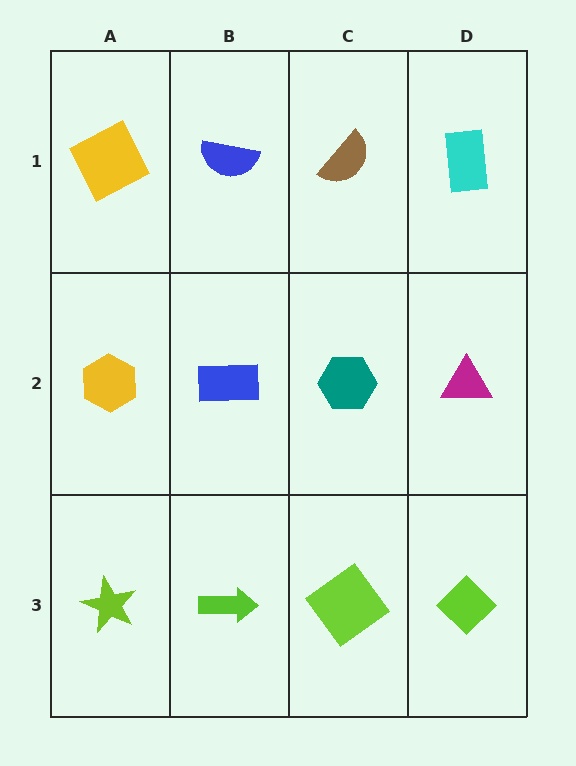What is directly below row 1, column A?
A yellow hexagon.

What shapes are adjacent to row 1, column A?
A yellow hexagon (row 2, column A), a blue semicircle (row 1, column B).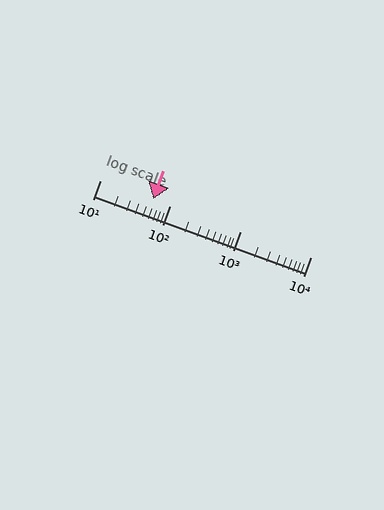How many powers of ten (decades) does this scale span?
The scale spans 3 decades, from 10 to 10000.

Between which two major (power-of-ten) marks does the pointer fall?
The pointer is between 10 and 100.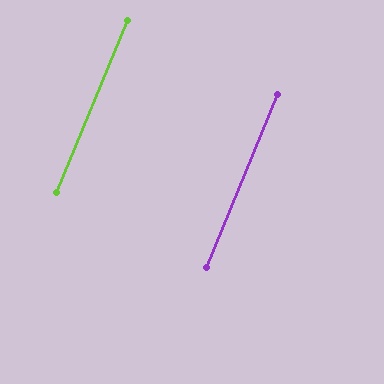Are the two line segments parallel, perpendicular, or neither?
Parallel — their directions differ by only 0.2°.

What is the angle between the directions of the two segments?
Approximately 0 degrees.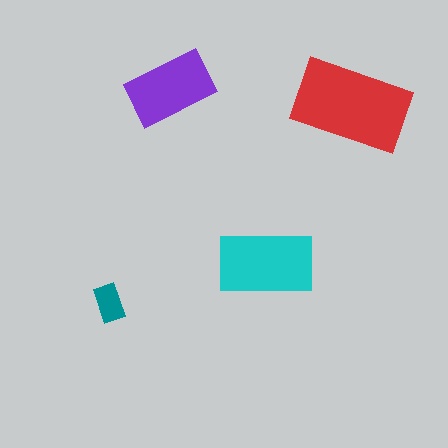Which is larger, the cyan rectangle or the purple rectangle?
The cyan one.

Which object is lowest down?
The teal rectangle is bottommost.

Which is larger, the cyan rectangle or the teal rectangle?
The cyan one.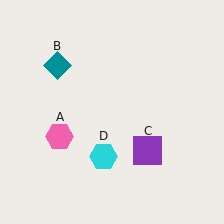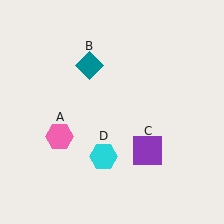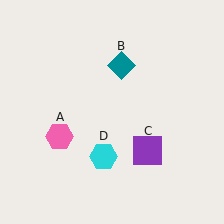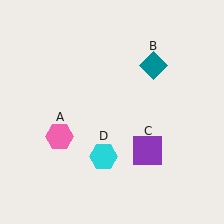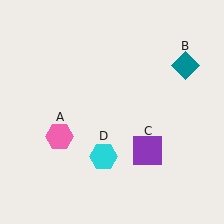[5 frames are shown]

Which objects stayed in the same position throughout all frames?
Pink hexagon (object A) and purple square (object C) and cyan hexagon (object D) remained stationary.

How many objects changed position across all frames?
1 object changed position: teal diamond (object B).